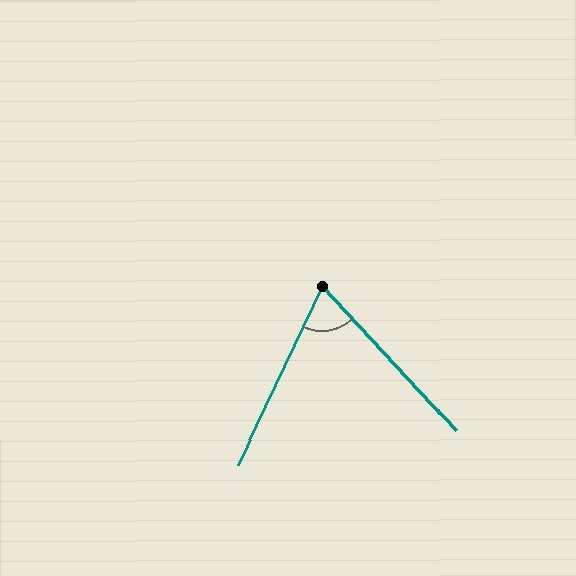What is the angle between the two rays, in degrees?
Approximately 68 degrees.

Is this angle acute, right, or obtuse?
It is acute.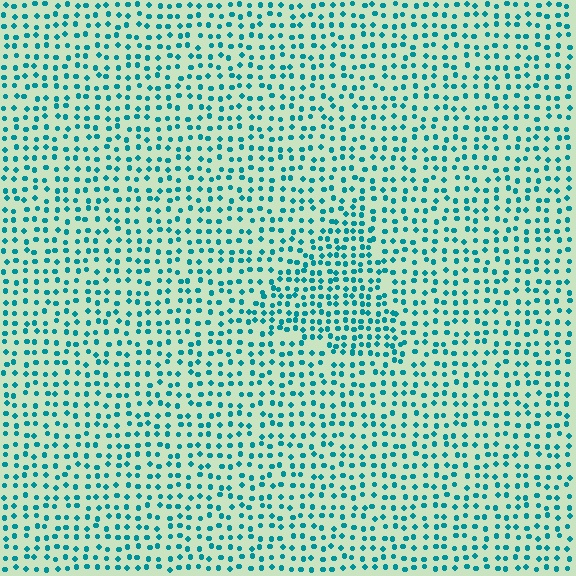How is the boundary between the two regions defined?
The boundary is defined by a change in element density (approximately 1.6x ratio). All elements are the same color, size, and shape.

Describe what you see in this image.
The image contains small teal elements arranged at two different densities. A triangle-shaped region is visible where the elements are more densely packed than the surrounding area.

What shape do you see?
I see a triangle.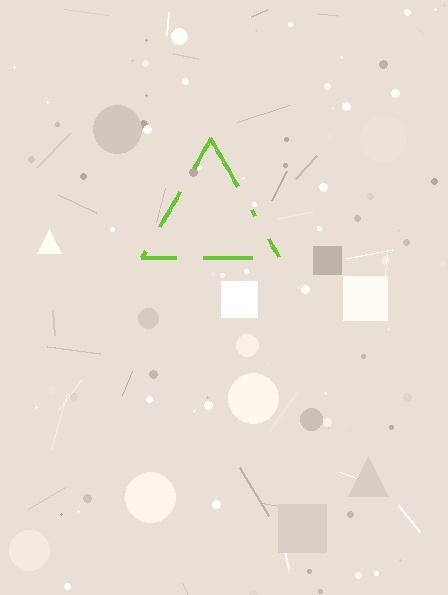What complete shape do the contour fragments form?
The contour fragments form a triangle.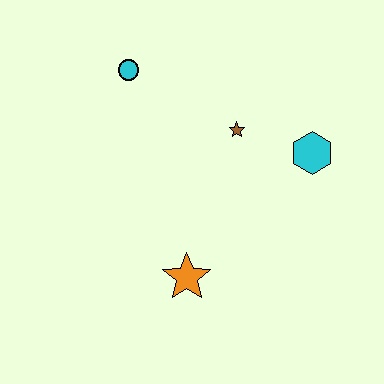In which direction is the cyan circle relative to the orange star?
The cyan circle is above the orange star.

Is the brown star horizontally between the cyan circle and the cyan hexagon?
Yes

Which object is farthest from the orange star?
The cyan circle is farthest from the orange star.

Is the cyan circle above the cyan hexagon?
Yes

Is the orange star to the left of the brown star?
Yes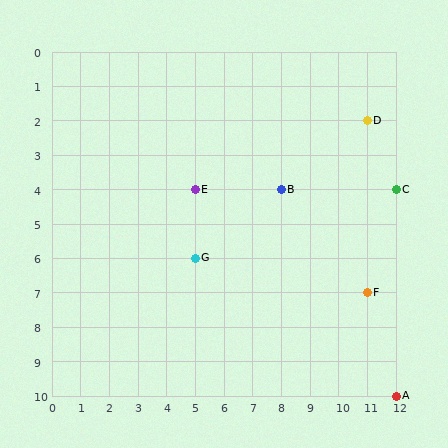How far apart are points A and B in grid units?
Points A and B are 4 columns and 6 rows apart (about 7.2 grid units diagonally).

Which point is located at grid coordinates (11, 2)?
Point D is at (11, 2).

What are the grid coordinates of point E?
Point E is at grid coordinates (5, 4).